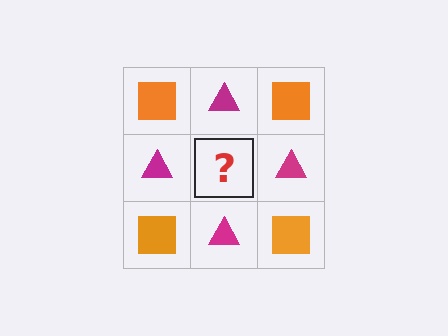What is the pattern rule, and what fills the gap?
The rule is that it alternates orange square and magenta triangle in a checkerboard pattern. The gap should be filled with an orange square.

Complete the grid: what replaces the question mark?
The question mark should be replaced with an orange square.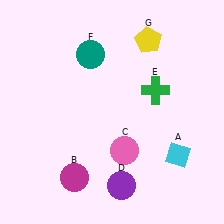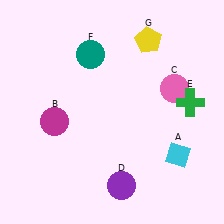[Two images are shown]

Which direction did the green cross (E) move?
The green cross (E) moved right.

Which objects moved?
The objects that moved are: the magenta circle (B), the pink circle (C), the green cross (E).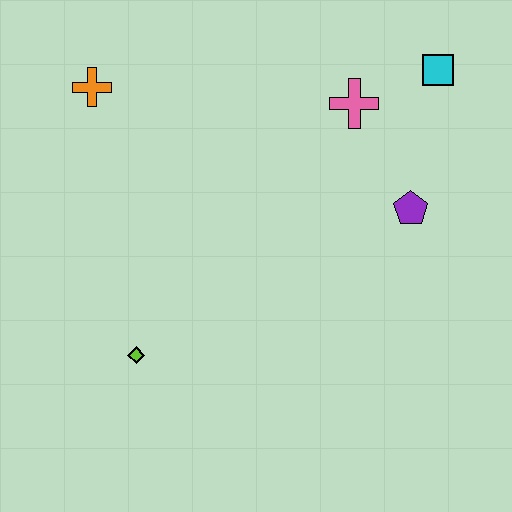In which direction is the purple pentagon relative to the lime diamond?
The purple pentagon is to the right of the lime diamond.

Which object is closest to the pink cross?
The cyan square is closest to the pink cross.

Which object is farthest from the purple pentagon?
The orange cross is farthest from the purple pentagon.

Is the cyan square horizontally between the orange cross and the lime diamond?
No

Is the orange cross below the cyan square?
Yes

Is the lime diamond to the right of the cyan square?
No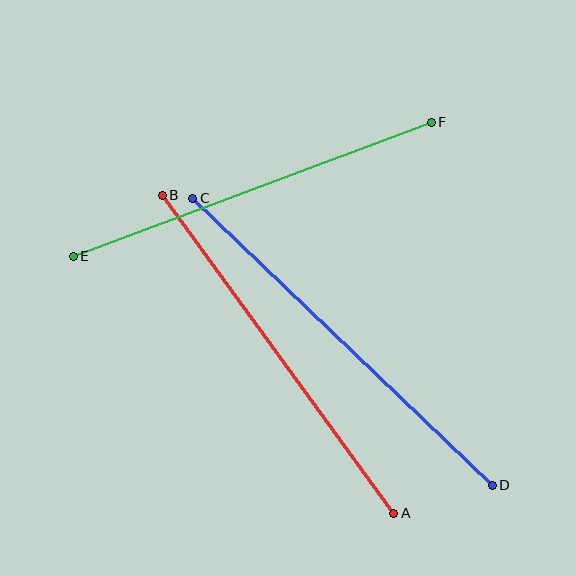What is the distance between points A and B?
The distance is approximately 394 pixels.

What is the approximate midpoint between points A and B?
The midpoint is at approximately (278, 354) pixels.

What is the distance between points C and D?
The distance is approximately 415 pixels.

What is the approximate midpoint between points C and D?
The midpoint is at approximately (342, 342) pixels.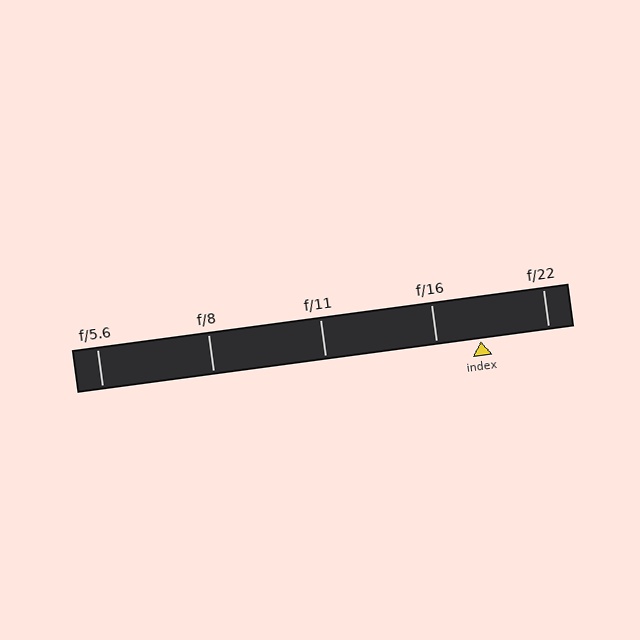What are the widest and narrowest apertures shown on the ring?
The widest aperture shown is f/5.6 and the narrowest is f/22.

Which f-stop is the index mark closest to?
The index mark is closest to f/16.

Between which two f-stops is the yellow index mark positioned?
The index mark is between f/16 and f/22.